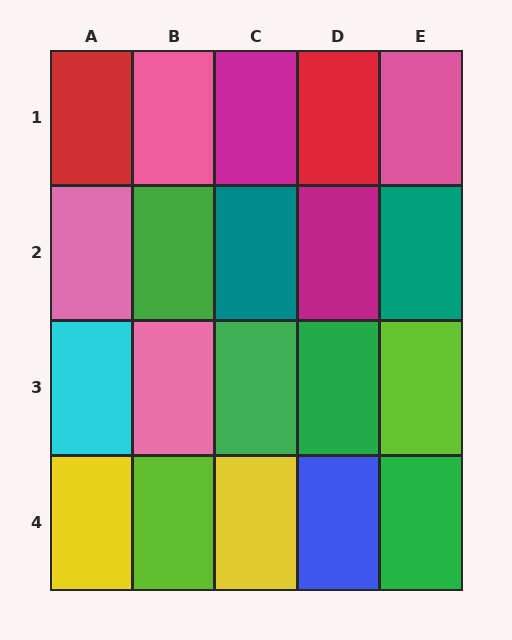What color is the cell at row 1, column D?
Red.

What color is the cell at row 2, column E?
Teal.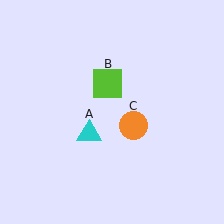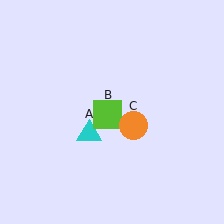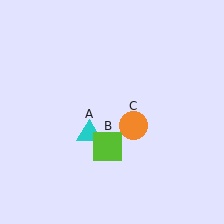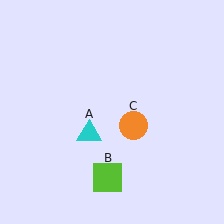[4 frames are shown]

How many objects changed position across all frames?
1 object changed position: lime square (object B).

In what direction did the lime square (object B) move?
The lime square (object B) moved down.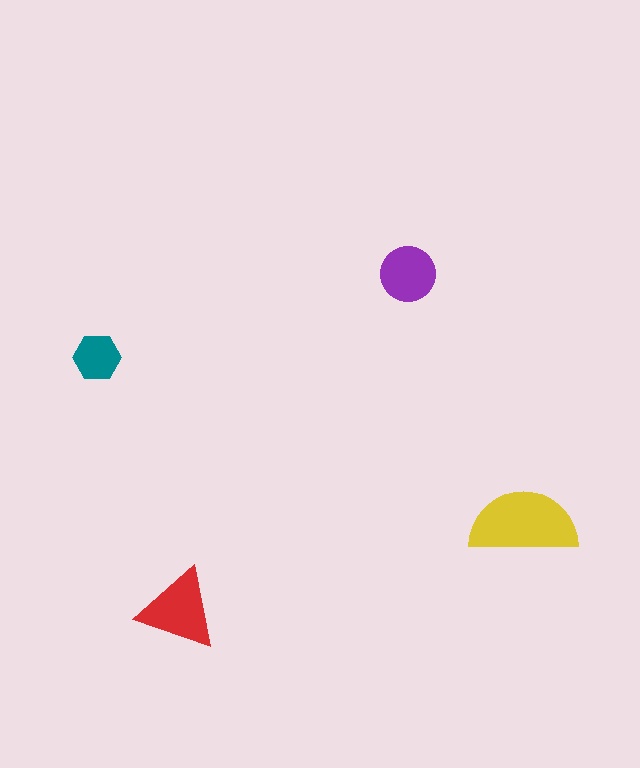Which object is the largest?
The yellow semicircle.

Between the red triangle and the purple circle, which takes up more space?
The red triangle.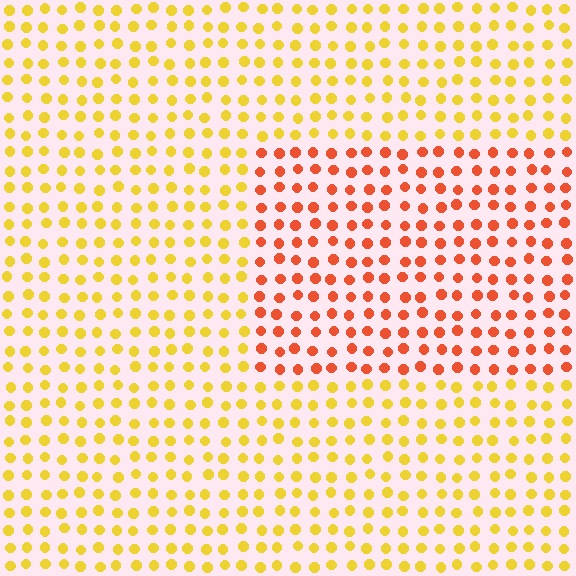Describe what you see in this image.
The image is filled with small yellow elements in a uniform arrangement. A rectangle-shaped region is visible where the elements are tinted to a slightly different hue, forming a subtle color boundary.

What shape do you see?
I see a rectangle.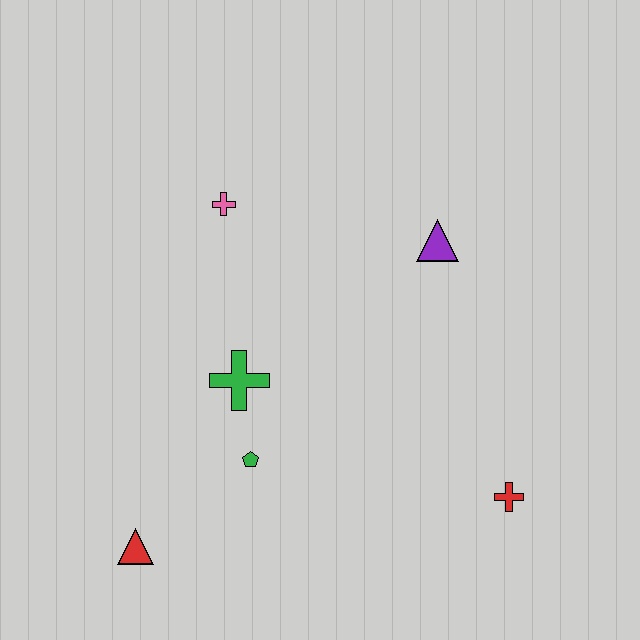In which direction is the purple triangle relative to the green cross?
The purple triangle is to the right of the green cross.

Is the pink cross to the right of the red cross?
No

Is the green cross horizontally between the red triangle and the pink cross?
No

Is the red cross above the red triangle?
Yes